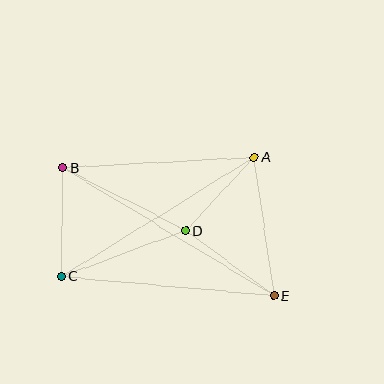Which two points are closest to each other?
Points A and D are closest to each other.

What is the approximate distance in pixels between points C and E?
The distance between C and E is approximately 214 pixels.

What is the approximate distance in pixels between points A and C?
The distance between A and C is approximately 227 pixels.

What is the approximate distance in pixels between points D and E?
The distance between D and E is approximately 110 pixels.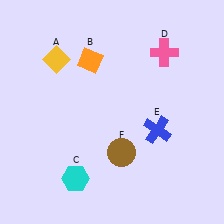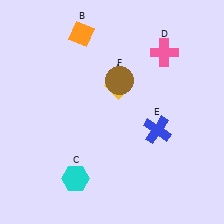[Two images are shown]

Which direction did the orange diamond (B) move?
The orange diamond (B) moved up.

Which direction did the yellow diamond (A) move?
The yellow diamond (A) moved right.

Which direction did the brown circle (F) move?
The brown circle (F) moved up.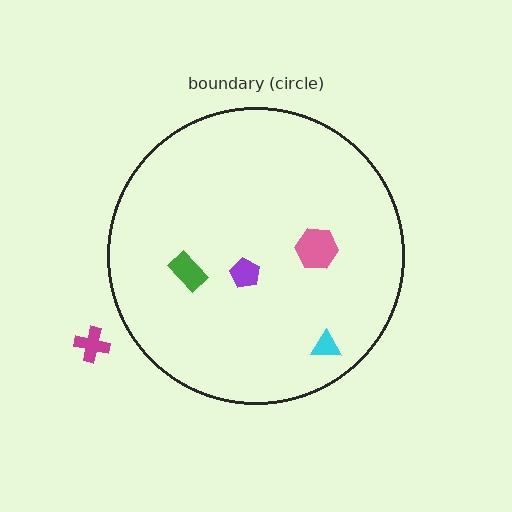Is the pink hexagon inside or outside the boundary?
Inside.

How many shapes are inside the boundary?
4 inside, 1 outside.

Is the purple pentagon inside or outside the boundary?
Inside.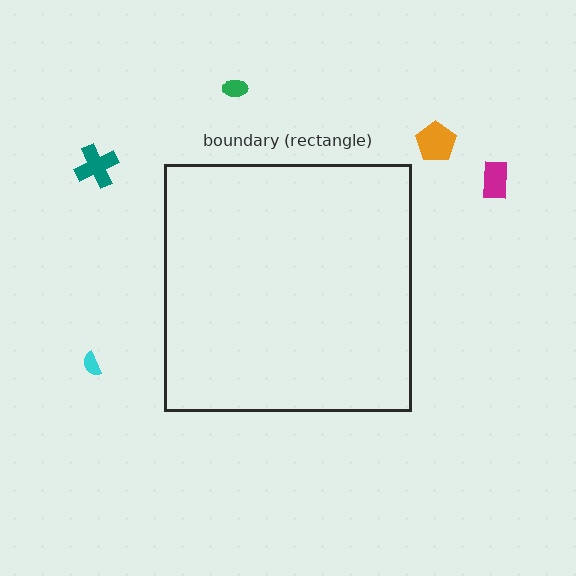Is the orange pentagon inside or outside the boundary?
Outside.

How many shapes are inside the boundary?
0 inside, 5 outside.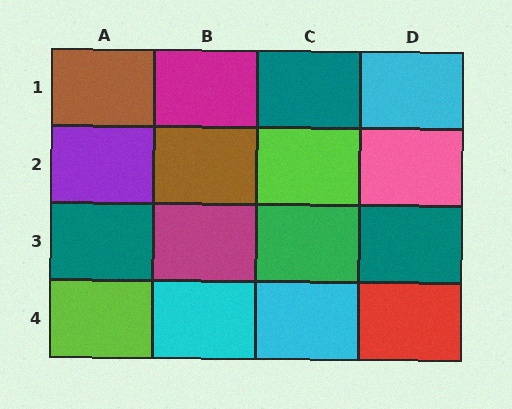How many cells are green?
1 cell is green.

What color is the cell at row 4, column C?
Cyan.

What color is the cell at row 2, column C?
Lime.